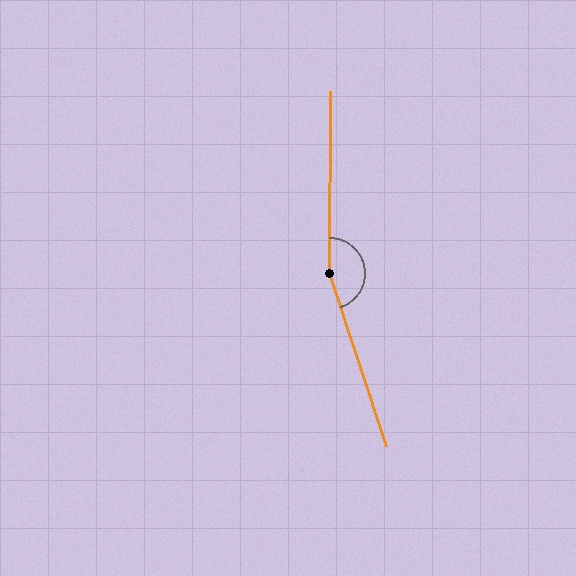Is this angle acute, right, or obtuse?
It is obtuse.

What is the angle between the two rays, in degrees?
Approximately 161 degrees.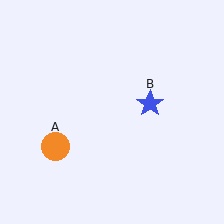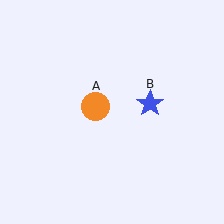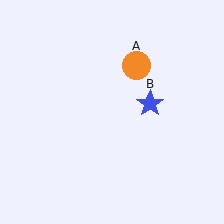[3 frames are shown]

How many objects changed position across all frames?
1 object changed position: orange circle (object A).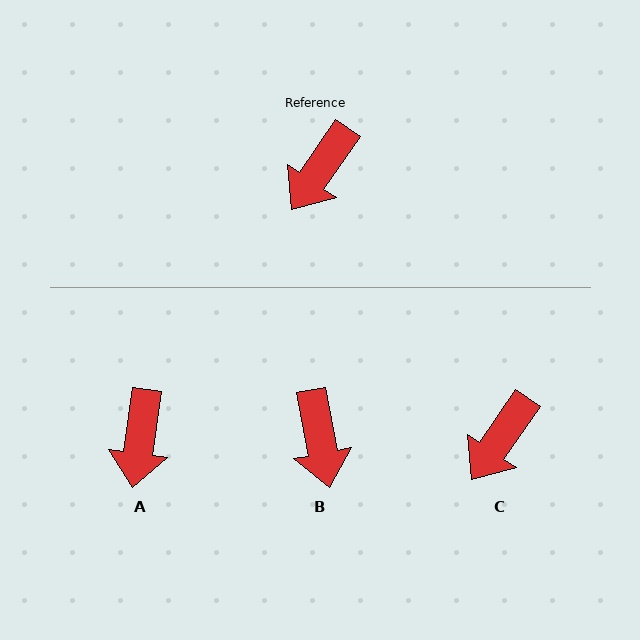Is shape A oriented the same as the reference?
No, it is off by about 26 degrees.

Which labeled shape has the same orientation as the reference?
C.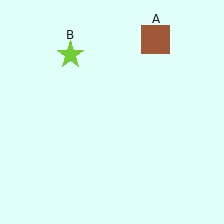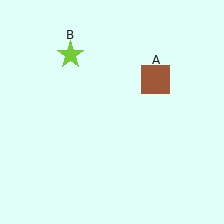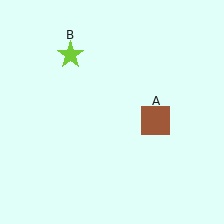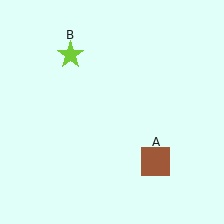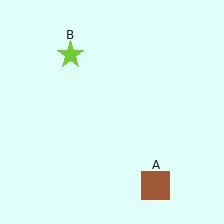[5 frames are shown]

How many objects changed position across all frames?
1 object changed position: brown square (object A).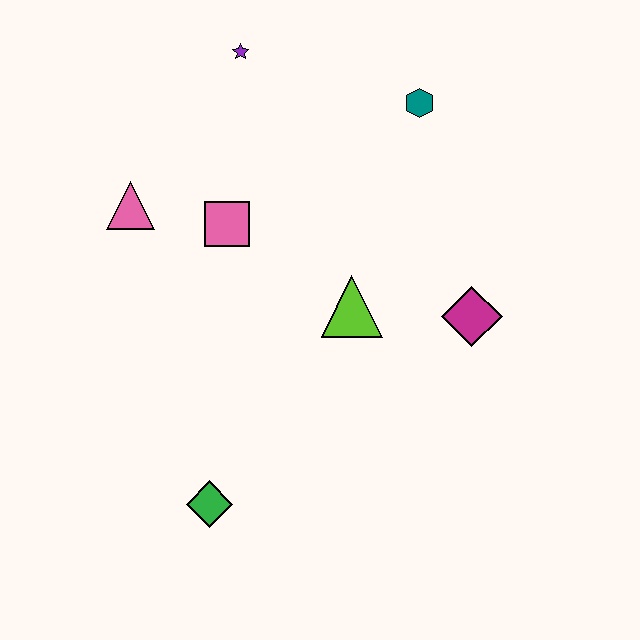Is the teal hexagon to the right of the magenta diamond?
No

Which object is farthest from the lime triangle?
The purple star is farthest from the lime triangle.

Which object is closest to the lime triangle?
The magenta diamond is closest to the lime triangle.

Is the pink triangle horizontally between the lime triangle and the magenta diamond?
No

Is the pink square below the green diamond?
No